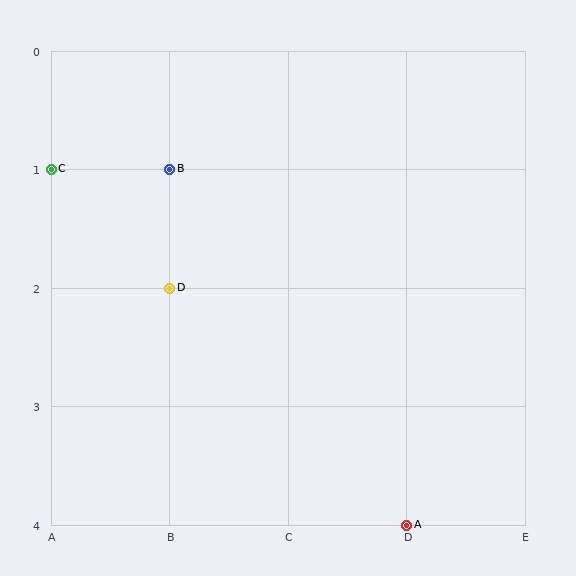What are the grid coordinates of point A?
Point A is at grid coordinates (D, 4).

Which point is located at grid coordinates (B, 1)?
Point B is at (B, 1).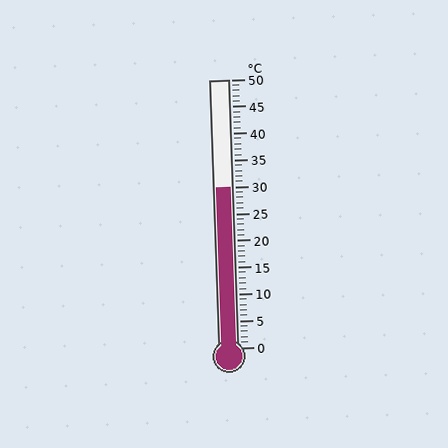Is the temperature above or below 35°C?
The temperature is below 35°C.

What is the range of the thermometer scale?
The thermometer scale ranges from 0°C to 50°C.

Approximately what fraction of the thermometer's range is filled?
The thermometer is filled to approximately 60% of its range.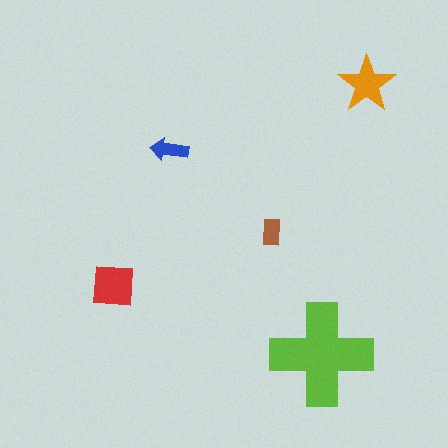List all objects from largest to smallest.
The lime cross, the red square, the orange star, the blue arrow, the brown rectangle.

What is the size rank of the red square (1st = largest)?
2nd.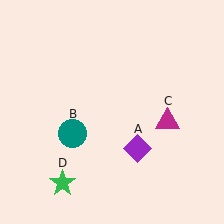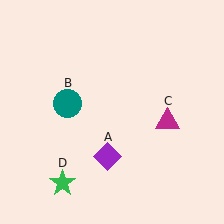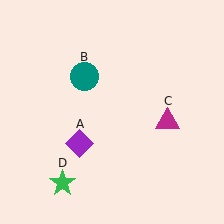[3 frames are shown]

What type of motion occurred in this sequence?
The purple diamond (object A), teal circle (object B) rotated clockwise around the center of the scene.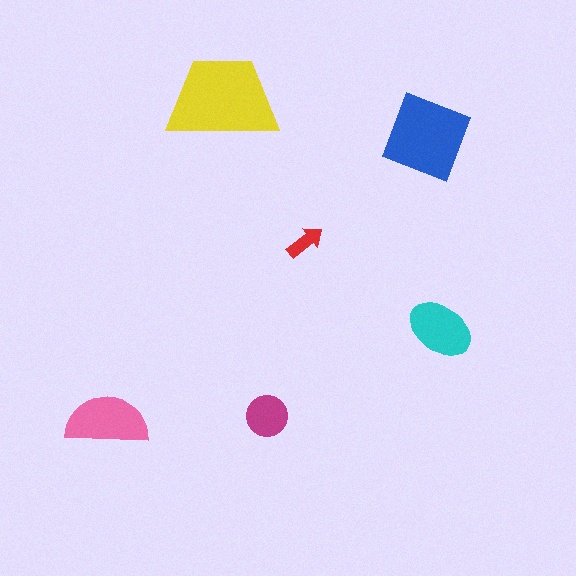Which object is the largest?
The yellow trapezoid.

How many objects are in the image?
There are 6 objects in the image.